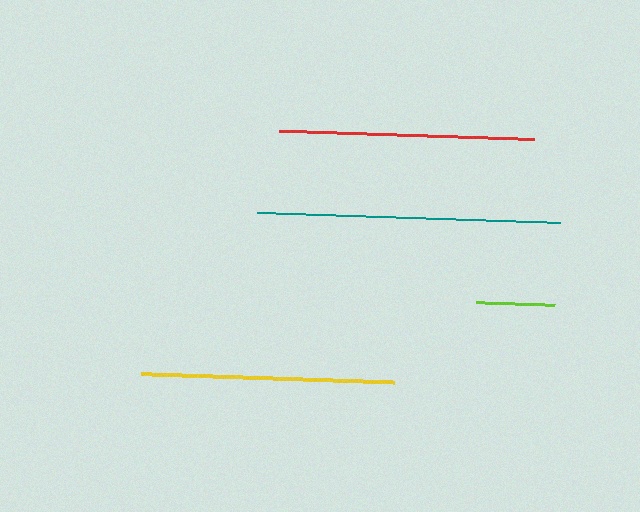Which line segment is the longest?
The teal line is the longest at approximately 304 pixels.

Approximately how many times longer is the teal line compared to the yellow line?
The teal line is approximately 1.2 times the length of the yellow line.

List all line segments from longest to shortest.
From longest to shortest: teal, red, yellow, lime.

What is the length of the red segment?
The red segment is approximately 255 pixels long.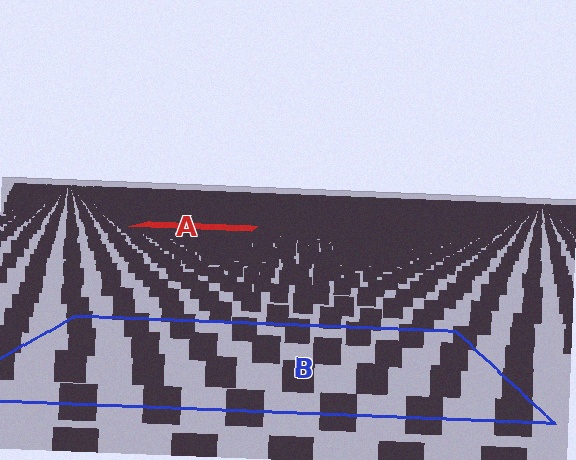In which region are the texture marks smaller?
The texture marks are smaller in region A, because it is farther away.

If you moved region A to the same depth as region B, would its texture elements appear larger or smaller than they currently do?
They would appear larger. At a closer depth, the same texture elements are projected at a bigger on-screen size.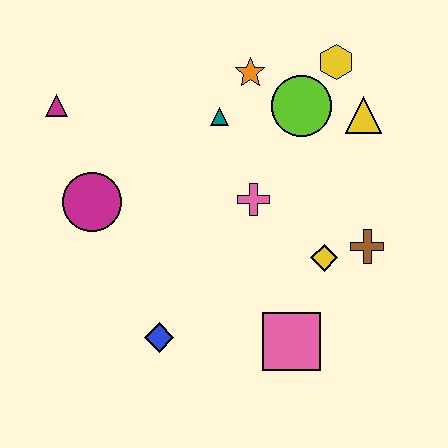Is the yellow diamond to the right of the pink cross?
Yes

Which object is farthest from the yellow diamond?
The magenta triangle is farthest from the yellow diamond.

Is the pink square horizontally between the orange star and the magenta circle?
No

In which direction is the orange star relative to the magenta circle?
The orange star is to the right of the magenta circle.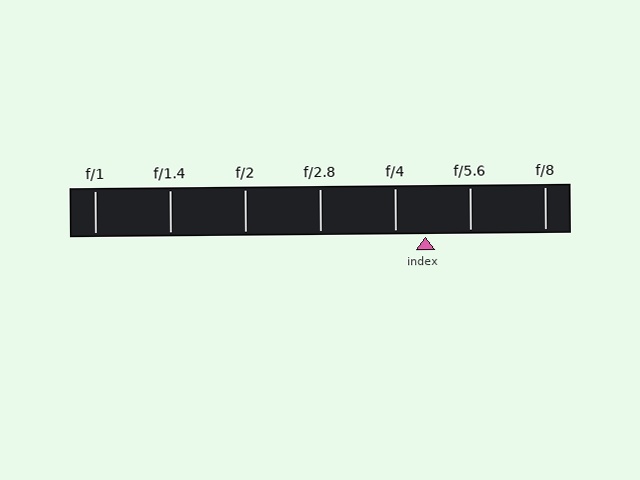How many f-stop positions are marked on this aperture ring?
There are 7 f-stop positions marked.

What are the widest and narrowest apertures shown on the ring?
The widest aperture shown is f/1 and the narrowest is f/8.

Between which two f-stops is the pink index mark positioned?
The index mark is between f/4 and f/5.6.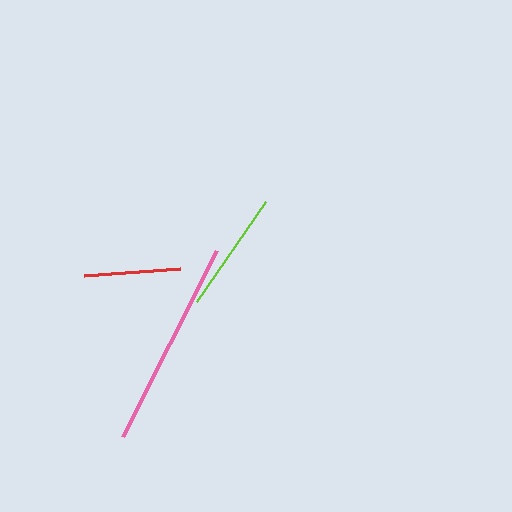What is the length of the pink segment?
The pink segment is approximately 209 pixels long.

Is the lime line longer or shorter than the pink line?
The pink line is longer than the lime line.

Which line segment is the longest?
The pink line is the longest at approximately 209 pixels.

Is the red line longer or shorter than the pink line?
The pink line is longer than the red line.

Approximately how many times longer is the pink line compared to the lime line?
The pink line is approximately 1.7 times the length of the lime line.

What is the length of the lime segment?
The lime segment is approximately 121 pixels long.